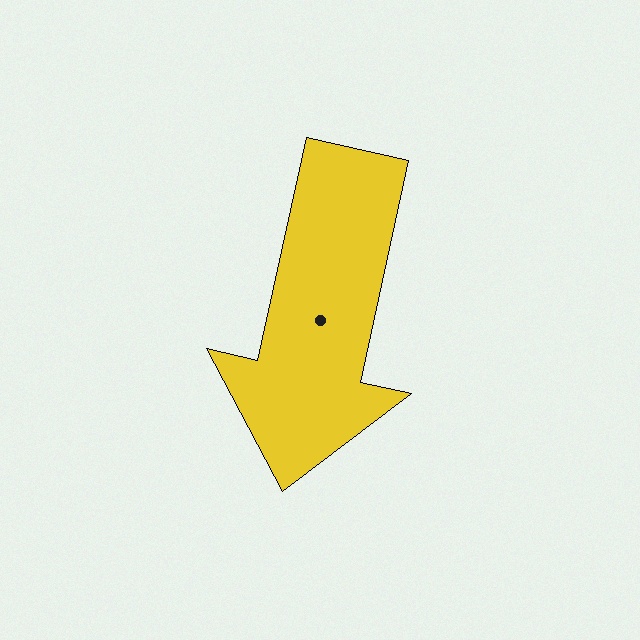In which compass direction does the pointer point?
South.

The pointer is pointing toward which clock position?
Roughly 6 o'clock.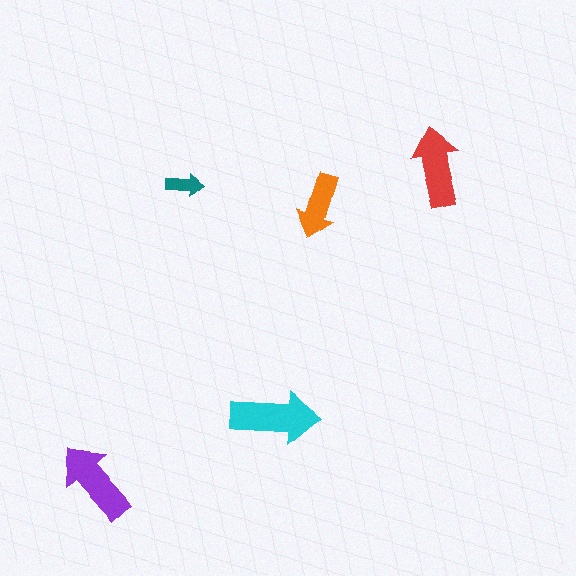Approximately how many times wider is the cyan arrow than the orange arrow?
About 1.5 times wider.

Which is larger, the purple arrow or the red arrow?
The purple one.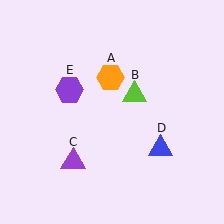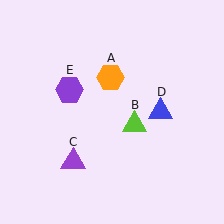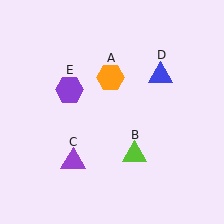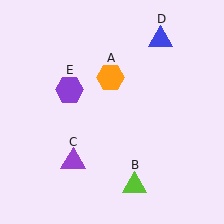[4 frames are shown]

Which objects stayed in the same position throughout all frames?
Orange hexagon (object A) and purple triangle (object C) and purple hexagon (object E) remained stationary.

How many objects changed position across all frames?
2 objects changed position: lime triangle (object B), blue triangle (object D).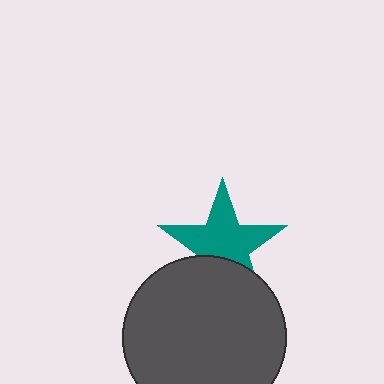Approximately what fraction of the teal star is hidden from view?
Roughly 32% of the teal star is hidden behind the dark gray circle.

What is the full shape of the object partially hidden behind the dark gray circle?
The partially hidden object is a teal star.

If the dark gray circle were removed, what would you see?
You would see the complete teal star.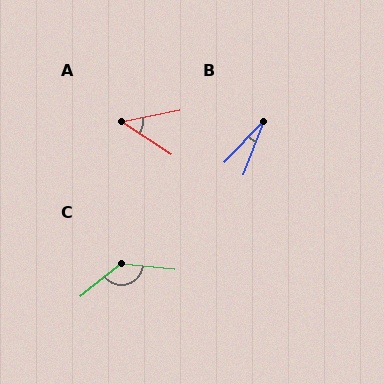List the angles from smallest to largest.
B (22°), A (44°), C (135°).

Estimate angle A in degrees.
Approximately 44 degrees.